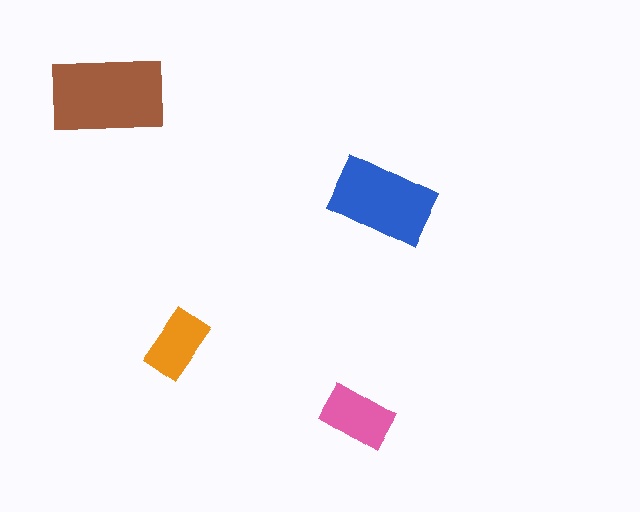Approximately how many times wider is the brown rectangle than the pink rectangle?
About 1.5 times wider.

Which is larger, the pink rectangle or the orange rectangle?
The pink one.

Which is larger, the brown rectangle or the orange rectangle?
The brown one.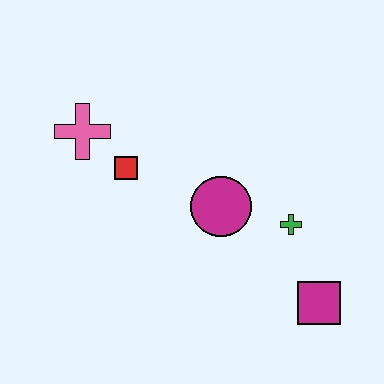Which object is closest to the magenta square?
The green cross is closest to the magenta square.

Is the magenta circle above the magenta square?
Yes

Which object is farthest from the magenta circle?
The pink cross is farthest from the magenta circle.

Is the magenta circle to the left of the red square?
No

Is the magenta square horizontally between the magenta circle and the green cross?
No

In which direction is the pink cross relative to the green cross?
The pink cross is to the left of the green cross.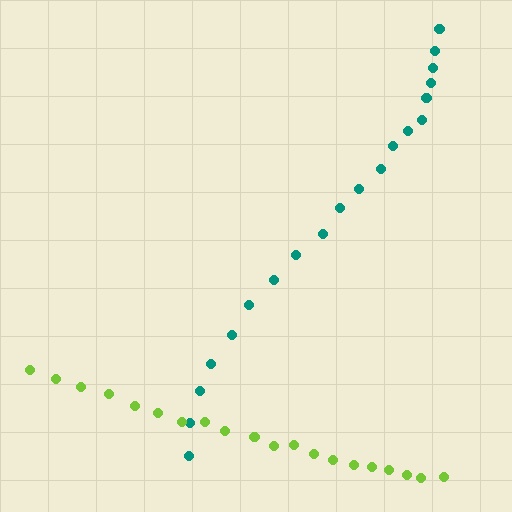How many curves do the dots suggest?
There are 2 distinct paths.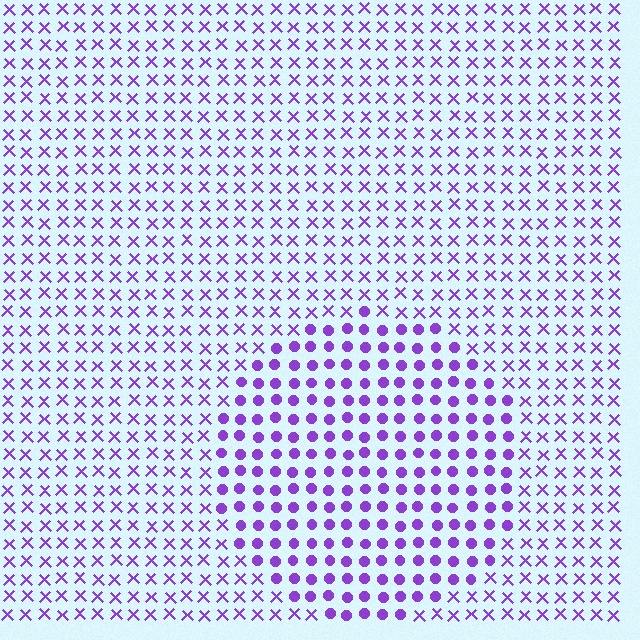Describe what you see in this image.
The image is filled with small purple elements arranged in a uniform grid. A circle-shaped region contains circles, while the surrounding area contains X marks. The boundary is defined purely by the change in element shape.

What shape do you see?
I see a circle.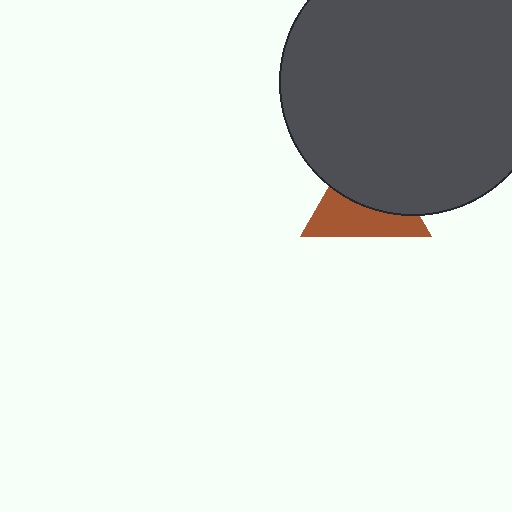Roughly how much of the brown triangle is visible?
About half of it is visible (roughly 48%).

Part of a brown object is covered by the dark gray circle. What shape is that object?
It is a triangle.